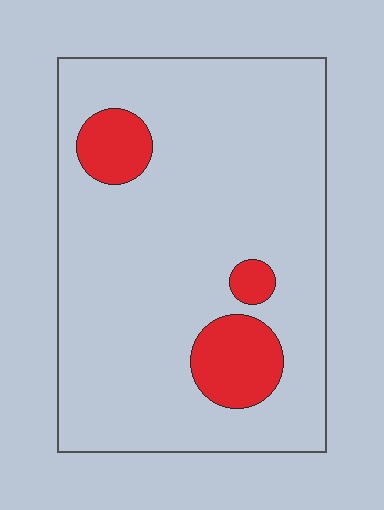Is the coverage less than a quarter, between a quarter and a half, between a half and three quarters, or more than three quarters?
Less than a quarter.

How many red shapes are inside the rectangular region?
3.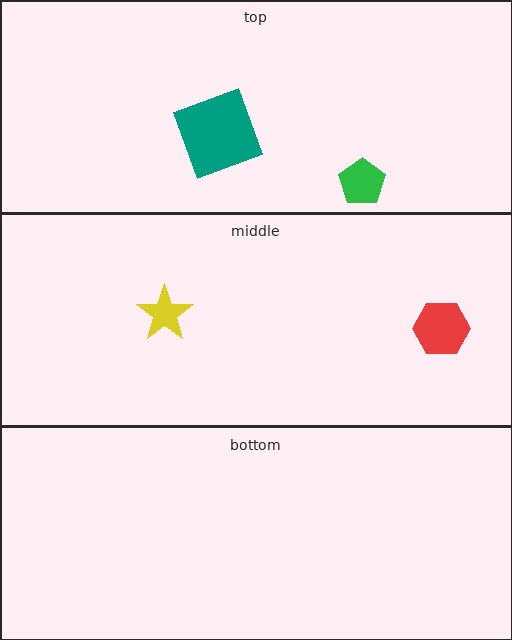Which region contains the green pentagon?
The top region.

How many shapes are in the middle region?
2.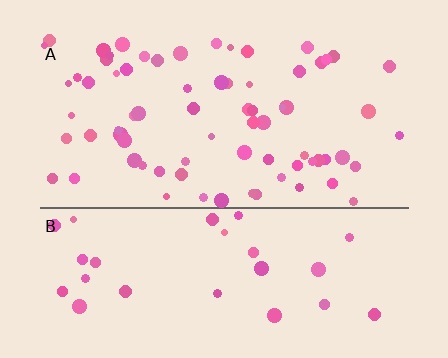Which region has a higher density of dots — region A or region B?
A (the top).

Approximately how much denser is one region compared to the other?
Approximately 2.4× — region A over region B.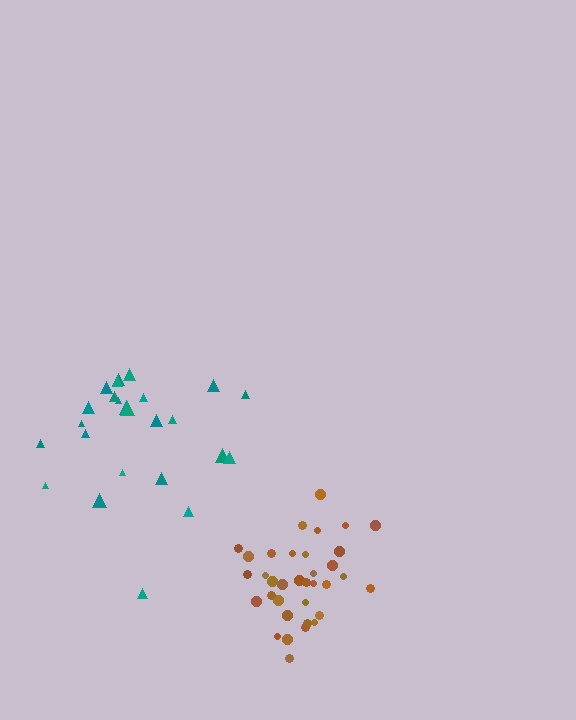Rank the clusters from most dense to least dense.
brown, teal.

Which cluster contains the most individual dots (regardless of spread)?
Brown (35).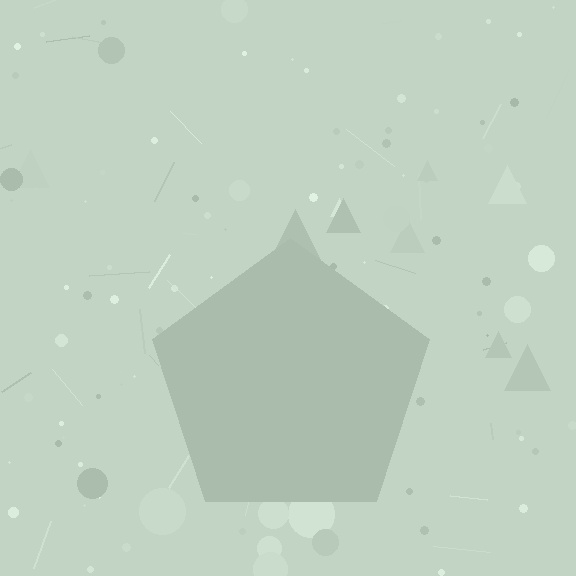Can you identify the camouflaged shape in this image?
The camouflaged shape is a pentagon.